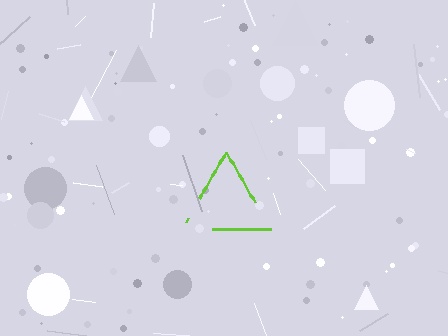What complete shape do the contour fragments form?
The contour fragments form a triangle.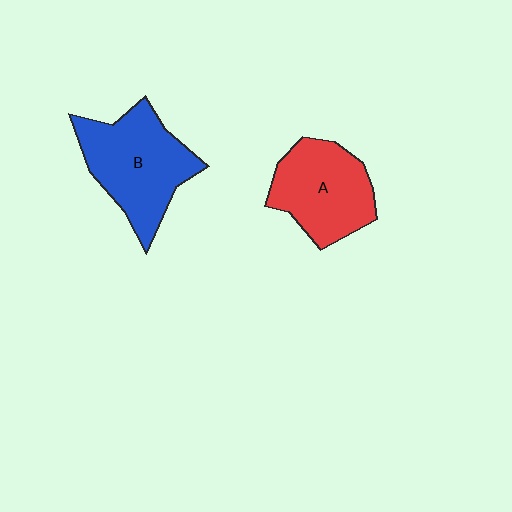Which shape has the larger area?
Shape B (blue).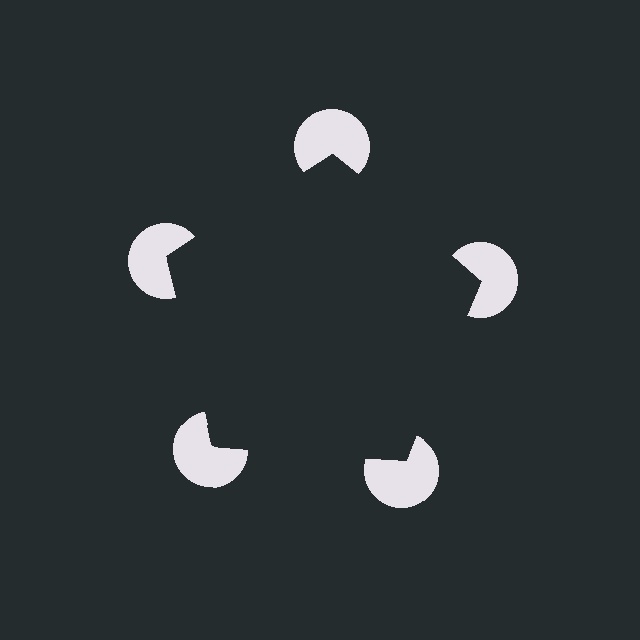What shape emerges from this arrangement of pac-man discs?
An illusory pentagon — its edges are inferred from the aligned wedge cuts in the pac-man discs, not physically drawn.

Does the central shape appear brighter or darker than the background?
It typically appears slightly darker than the background, even though no actual brightness change is drawn.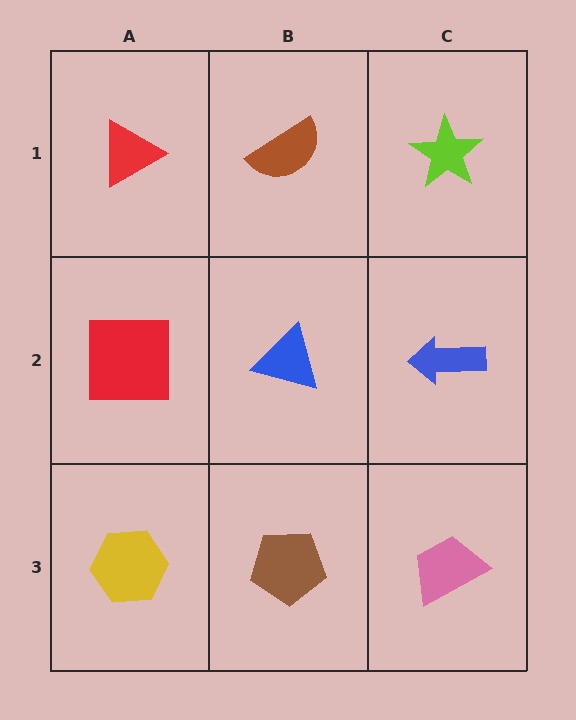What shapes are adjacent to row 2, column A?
A red triangle (row 1, column A), a yellow hexagon (row 3, column A), a blue triangle (row 2, column B).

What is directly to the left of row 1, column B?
A red triangle.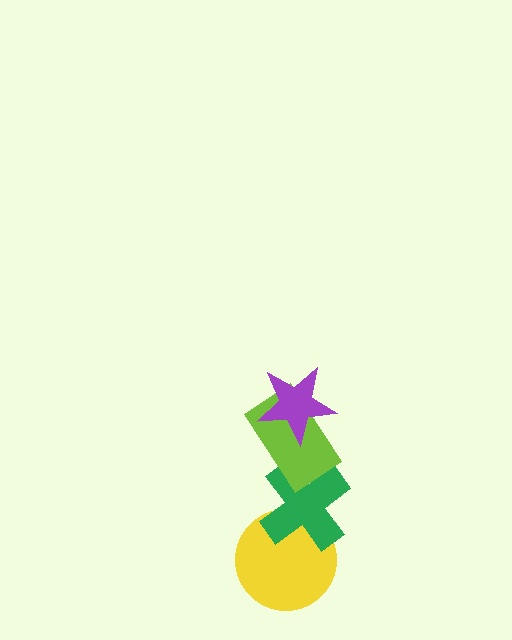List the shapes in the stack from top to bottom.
From top to bottom: the purple star, the lime rectangle, the green cross, the yellow circle.